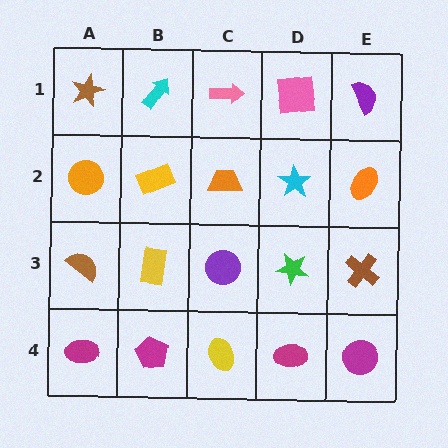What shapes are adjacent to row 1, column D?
A cyan star (row 2, column D), a pink arrow (row 1, column C), a purple semicircle (row 1, column E).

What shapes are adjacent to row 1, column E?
An orange ellipse (row 2, column E), a pink square (row 1, column D).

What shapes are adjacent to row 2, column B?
A cyan arrow (row 1, column B), a yellow rectangle (row 3, column B), an orange circle (row 2, column A), an orange trapezoid (row 2, column C).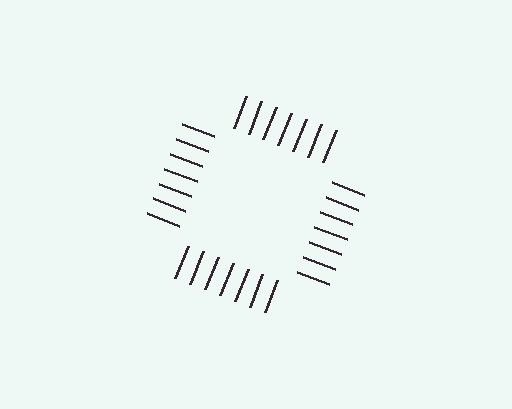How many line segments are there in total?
28 — 7 along each of the 4 edges.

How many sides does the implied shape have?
4 sides — the line-ends trace a square.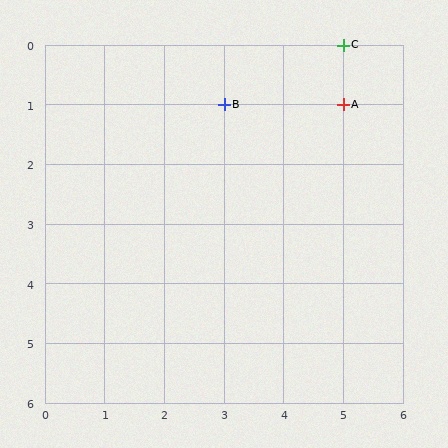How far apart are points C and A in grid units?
Points C and A are 1 row apart.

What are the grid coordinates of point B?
Point B is at grid coordinates (3, 1).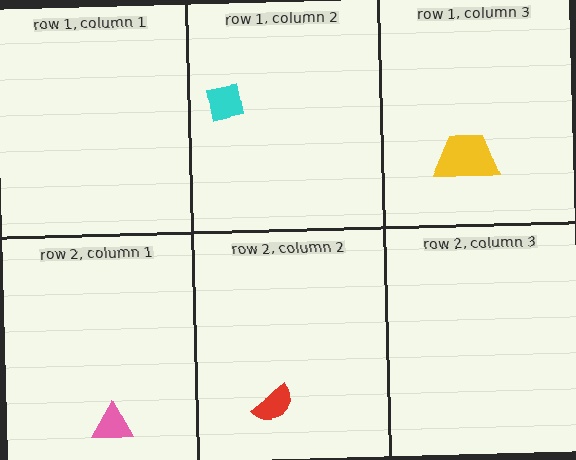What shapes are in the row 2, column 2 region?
The red semicircle.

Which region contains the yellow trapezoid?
The row 1, column 3 region.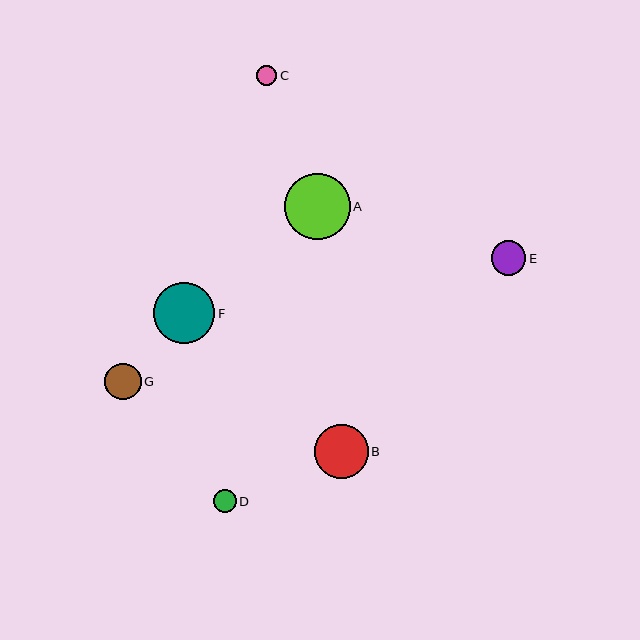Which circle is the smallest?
Circle C is the smallest with a size of approximately 20 pixels.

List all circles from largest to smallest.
From largest to smallest: A, F, B, G, E, D, C.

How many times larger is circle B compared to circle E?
Circle B is approximately 1.6 times the size of circle E.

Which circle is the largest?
Circle A is the largest with a size of approximately 66 pixels.